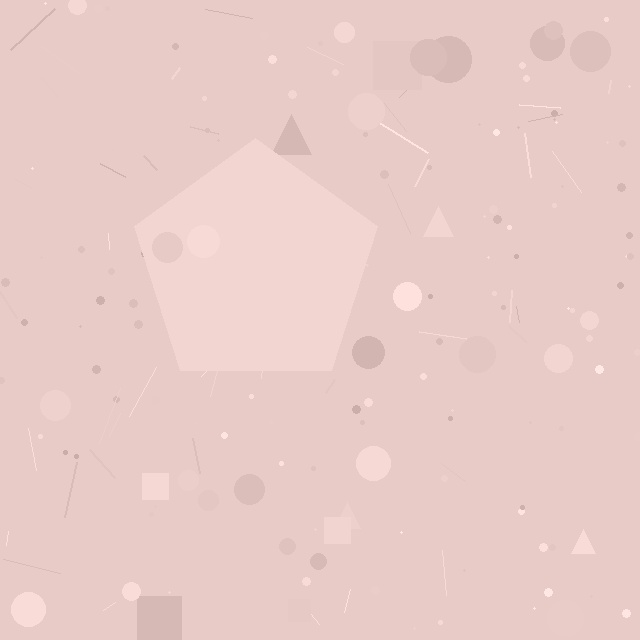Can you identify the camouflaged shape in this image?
The camouflaged shape is a pentagon.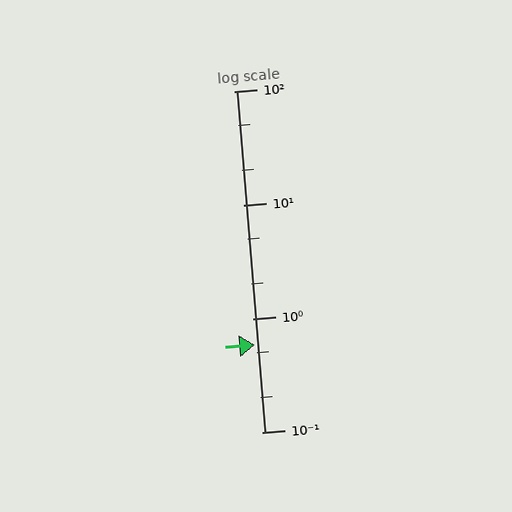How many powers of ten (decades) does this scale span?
The scale spans 3 decades, from 0.1 to 100.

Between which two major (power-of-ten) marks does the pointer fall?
The pointer is between 0.1 and 1.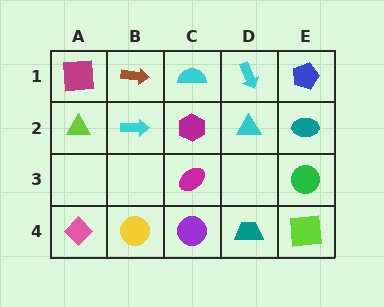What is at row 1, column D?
A cyan arrow.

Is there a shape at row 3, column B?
No, that cell is empty.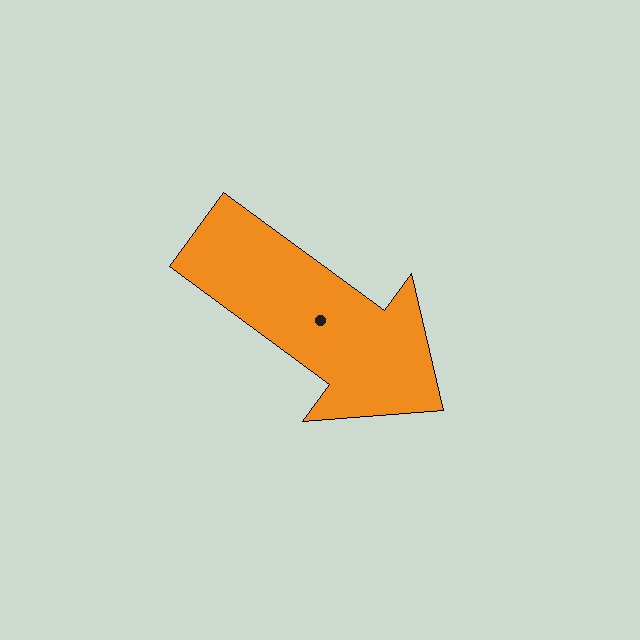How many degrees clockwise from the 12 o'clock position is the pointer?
Approximately 126 degrees.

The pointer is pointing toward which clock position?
Roughly 4 o'clock.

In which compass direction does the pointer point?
Southeast.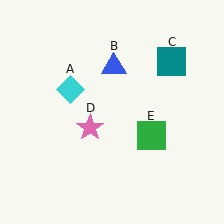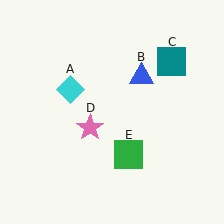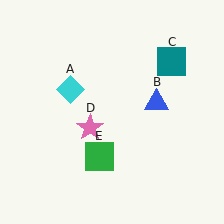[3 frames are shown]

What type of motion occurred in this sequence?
The blue triangle (object B), green square (object E) rotated clockwise around the center of the scene.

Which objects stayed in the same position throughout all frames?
Cyan diamond (object A) and teal square (object C) and pink star (object D) remained stationary.